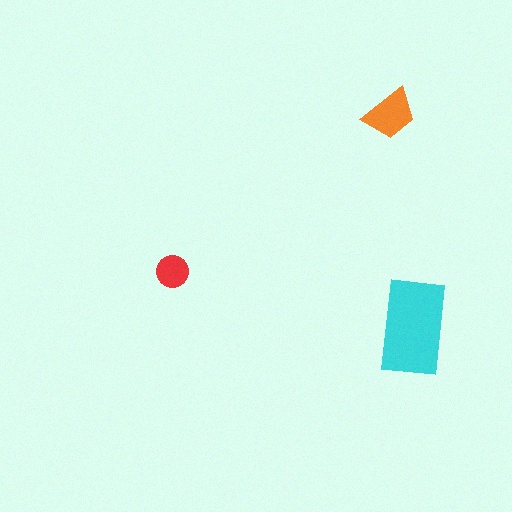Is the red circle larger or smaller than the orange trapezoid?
Smaller.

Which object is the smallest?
The red circle.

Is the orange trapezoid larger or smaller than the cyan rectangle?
Smaller.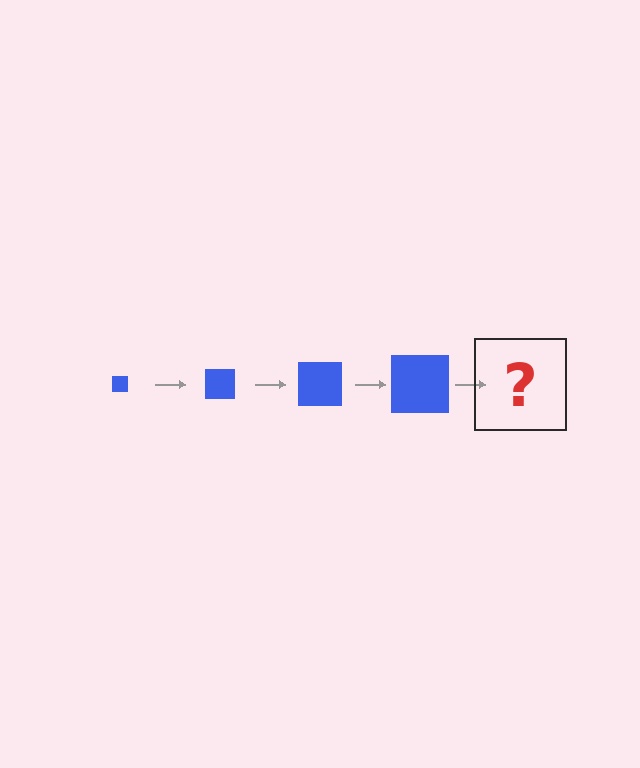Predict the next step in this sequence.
The next step is a blue square, larger than the previous one.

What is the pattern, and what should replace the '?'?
The pattern is that the square gets progressively larger each step. The '?' should be a blue square, larger than the previous one.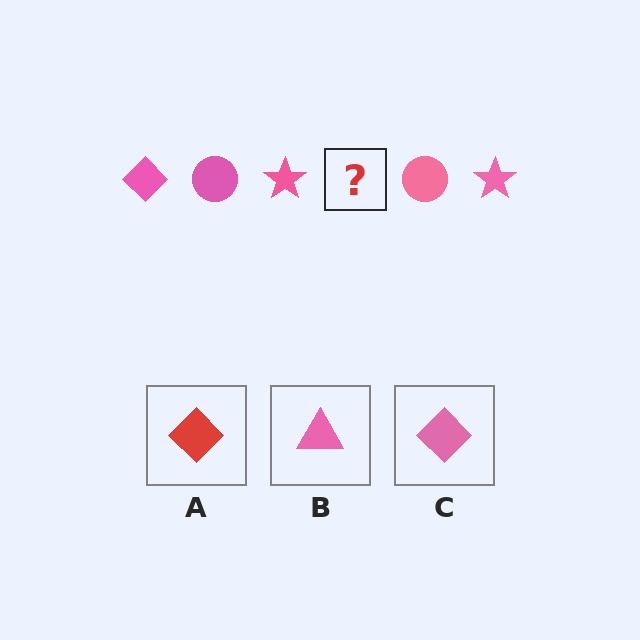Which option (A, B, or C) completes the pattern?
C.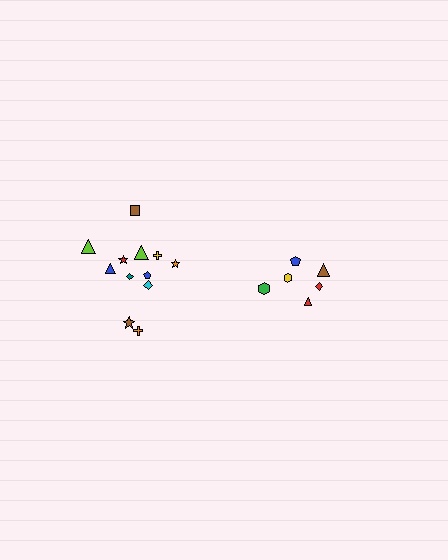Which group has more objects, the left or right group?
The left group.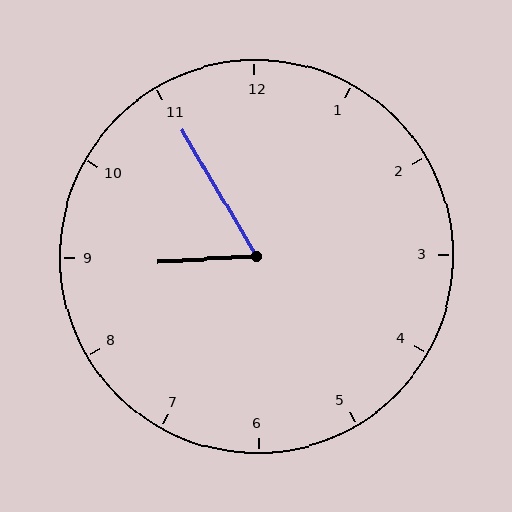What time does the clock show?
8:55.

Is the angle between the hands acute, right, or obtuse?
It is acute.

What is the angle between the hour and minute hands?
Approximately 62 degrees.